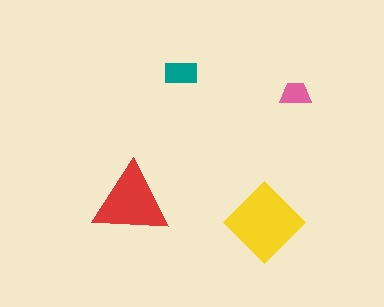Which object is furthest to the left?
The red triangle is leftmost.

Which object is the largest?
The yellow diamond.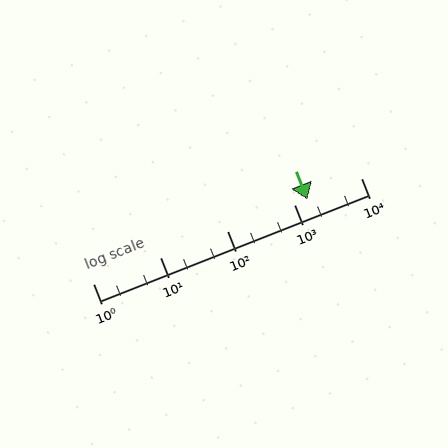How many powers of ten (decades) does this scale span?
The scale spans 4 decades, from 1 to 10000.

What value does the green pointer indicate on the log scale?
The pointer indicates approximately 1600.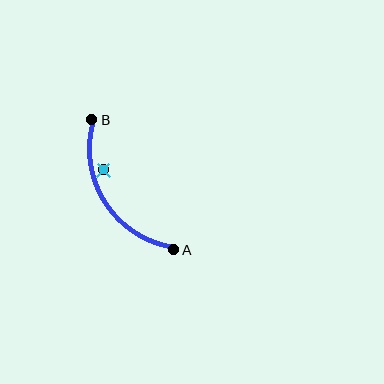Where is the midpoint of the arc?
The arc midpoint is the point on the curve farthest from the straight line joining A and B. It sits to the left of that line.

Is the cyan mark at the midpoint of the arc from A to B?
No — the cyan mark does not lie on the arc at all. It sits slightly inside the curve.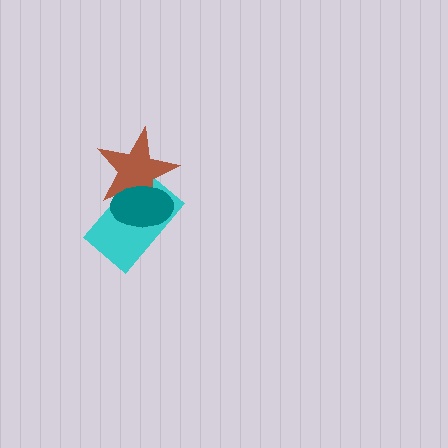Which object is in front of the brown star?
The teal ellipse is in front of the brown star.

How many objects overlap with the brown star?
2 objects overlap with the brown star.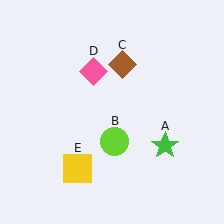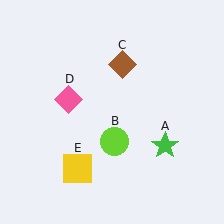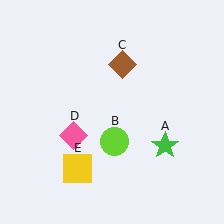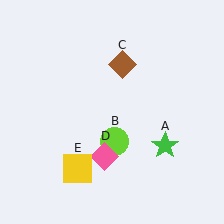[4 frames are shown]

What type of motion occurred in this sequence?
The pink diamond (object D) rotated counterclockwise around the center of the scene.